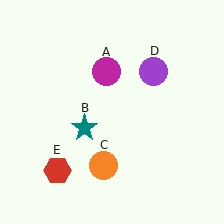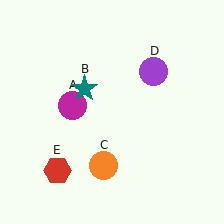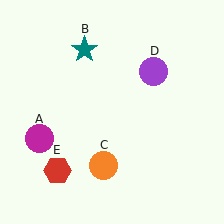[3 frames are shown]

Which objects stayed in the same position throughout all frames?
Orange circle (object C) and purple circle (object D) and red hexagon (object E) remained stationary.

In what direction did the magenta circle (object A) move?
The magenta circle (object A) moved down and to the left.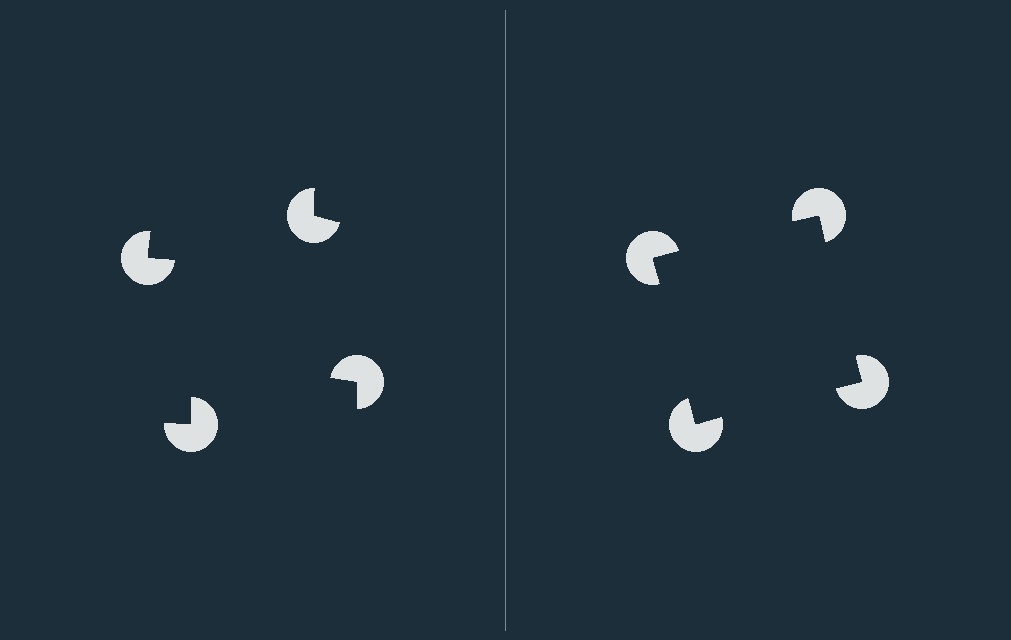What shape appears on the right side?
An illusory square.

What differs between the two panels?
The pac-man discs are positioned identically on both sides; only the wedge orientations differ. On the right they align to a square; on the left they are misaligned.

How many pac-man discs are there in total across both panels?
8 — 4 on each side.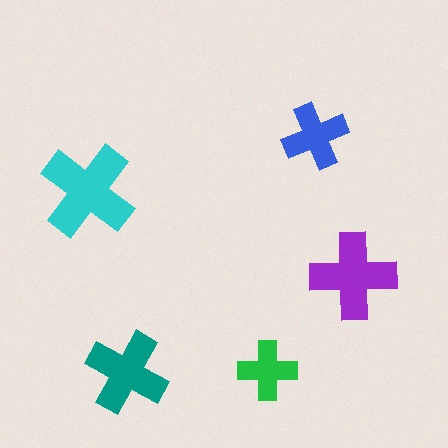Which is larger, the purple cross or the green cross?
The purple one.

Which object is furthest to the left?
The cyan cross is leftmost.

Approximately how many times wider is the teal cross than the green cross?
About 1.5 times wider.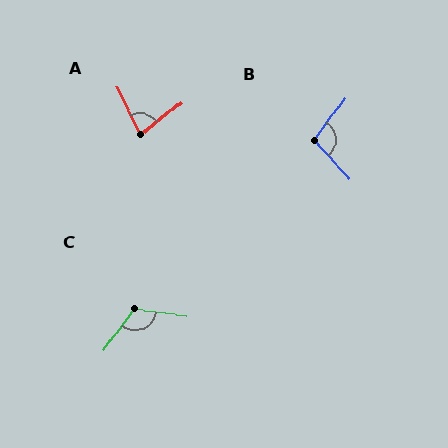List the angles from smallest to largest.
A (78°), B (101°), C (120°).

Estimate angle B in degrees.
Approximately 101 degrees.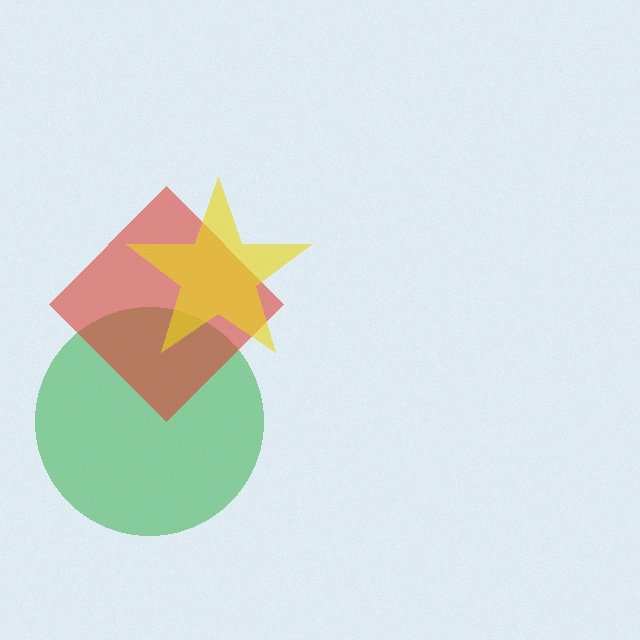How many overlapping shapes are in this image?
There are 3 overlapping shapes in the image.